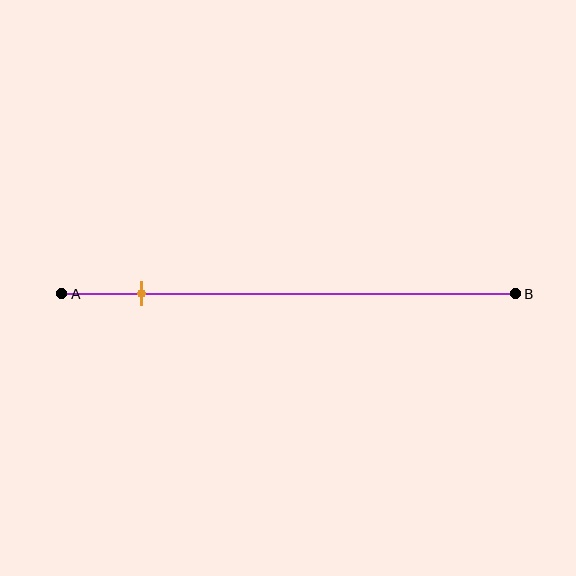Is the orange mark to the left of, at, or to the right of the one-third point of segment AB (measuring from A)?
The orange mark is to the left of the one-third point of segment AB.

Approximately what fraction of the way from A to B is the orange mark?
The orange mark is approximately 20% of the way from A to B.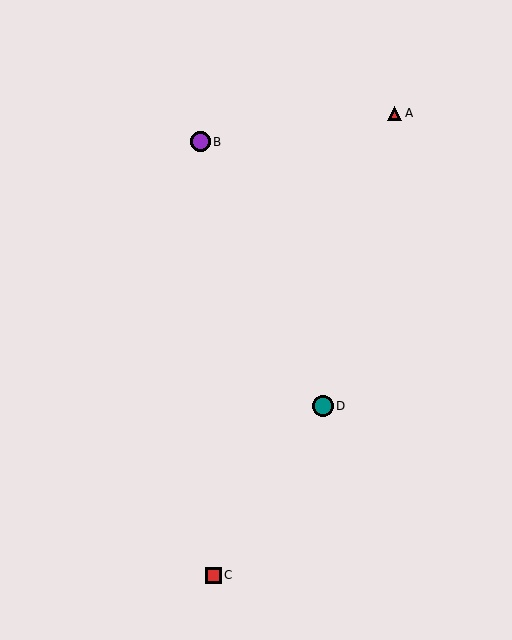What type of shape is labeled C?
Shape C is a red square.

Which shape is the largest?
The teal circle (labeled D) is the largest.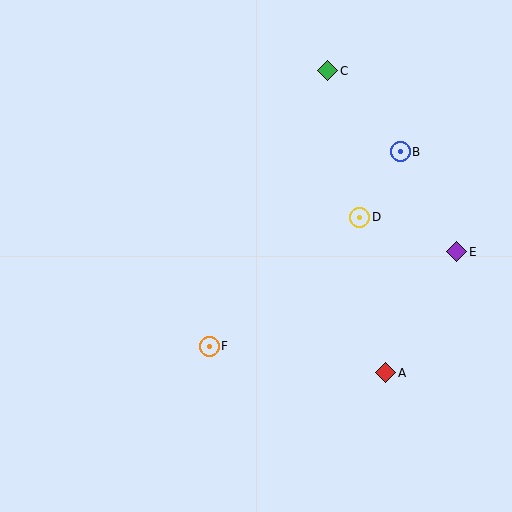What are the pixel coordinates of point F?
Point F is at (209, 346).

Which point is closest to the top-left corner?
Point C is closest to the top-left corner.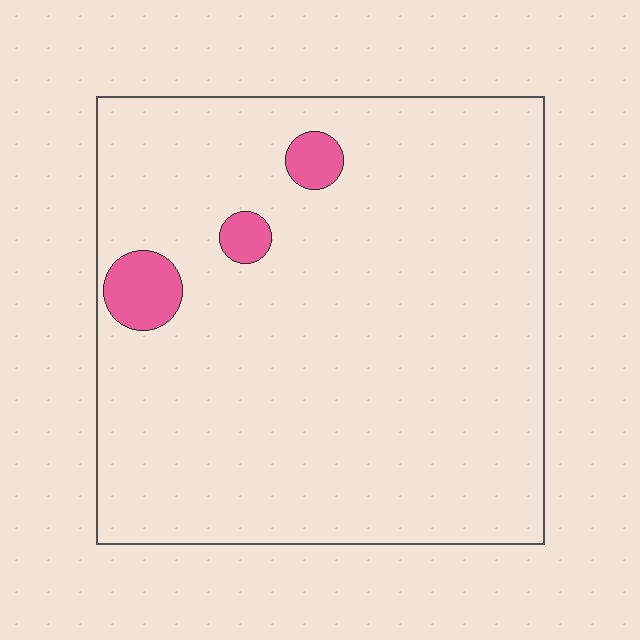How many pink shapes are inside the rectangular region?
3.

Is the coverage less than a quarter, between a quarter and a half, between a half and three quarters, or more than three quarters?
Less than a quarter.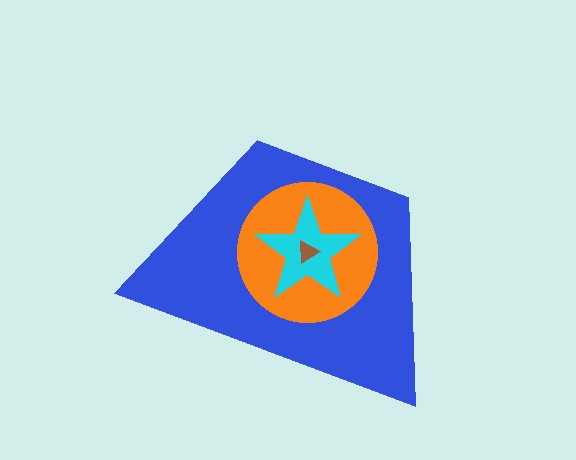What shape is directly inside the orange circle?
The cyan star.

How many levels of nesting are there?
4.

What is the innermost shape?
The brown triangle.